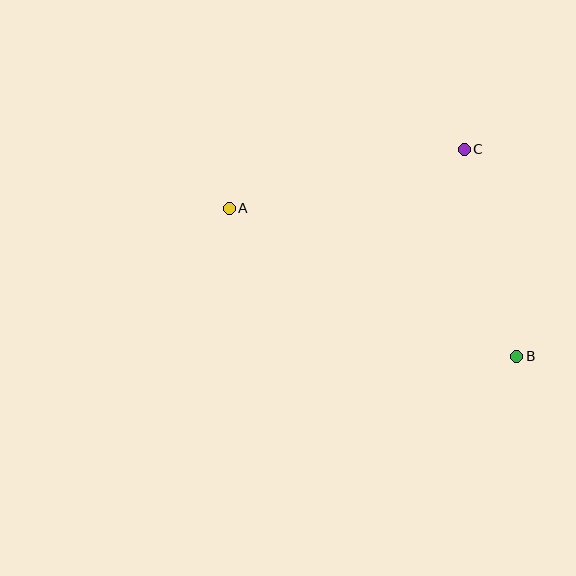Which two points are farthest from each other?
Points A and B are farthest from each other.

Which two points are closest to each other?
Points B and C are closest to each other.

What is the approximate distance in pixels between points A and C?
The distance between A and C is approximately 242 pixels.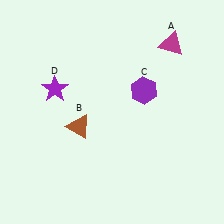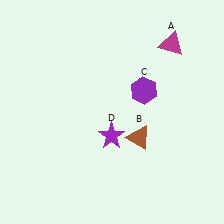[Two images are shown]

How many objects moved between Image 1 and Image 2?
2 objects moved between the two images.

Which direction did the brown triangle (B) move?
The brown triangle (B) moved right.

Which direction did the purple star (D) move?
The purple star (D) moved right.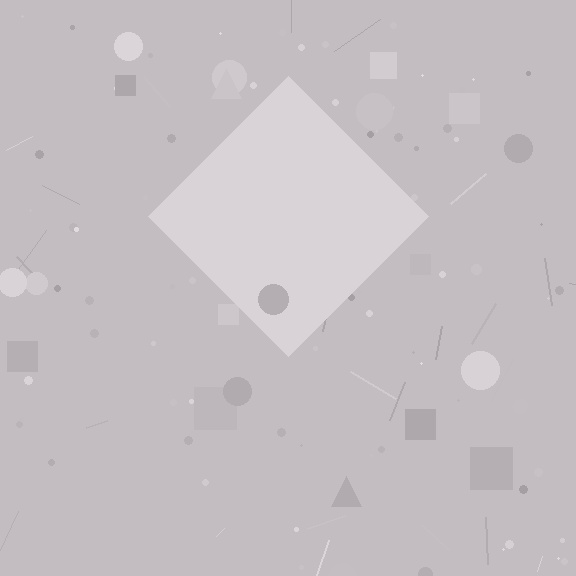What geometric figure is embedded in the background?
A diamond is embedded in the background.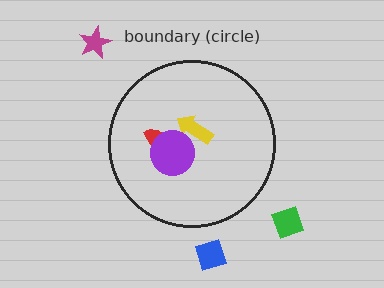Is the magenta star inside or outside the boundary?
Outside.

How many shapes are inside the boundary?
3 inside, 3 outside.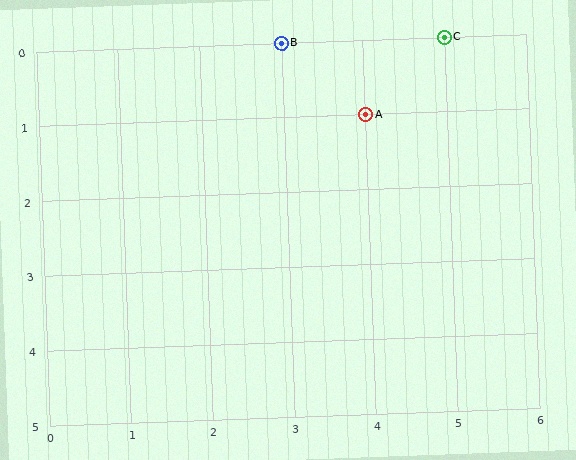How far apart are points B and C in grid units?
Points B and C are 2 columns apart.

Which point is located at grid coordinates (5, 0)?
Point C is at (5, 0).